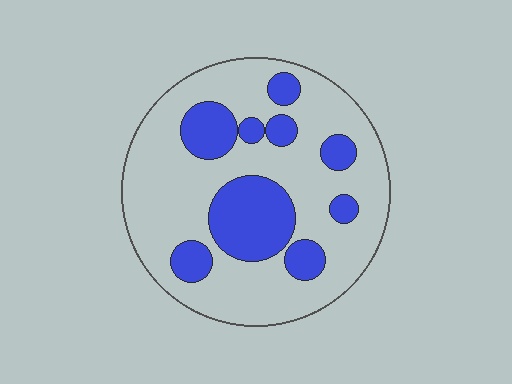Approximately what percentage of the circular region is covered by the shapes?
Approximately 25%.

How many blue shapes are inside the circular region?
9.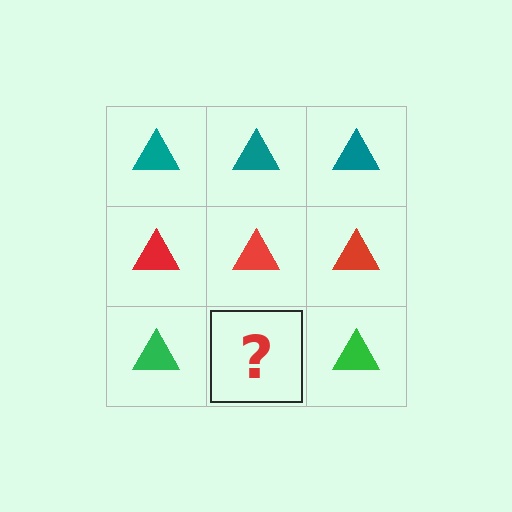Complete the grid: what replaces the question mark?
The question mark should be replaced with a green triangle.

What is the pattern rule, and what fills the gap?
The rule is that each row has a consistent color. The gap should be filled with a green triangle.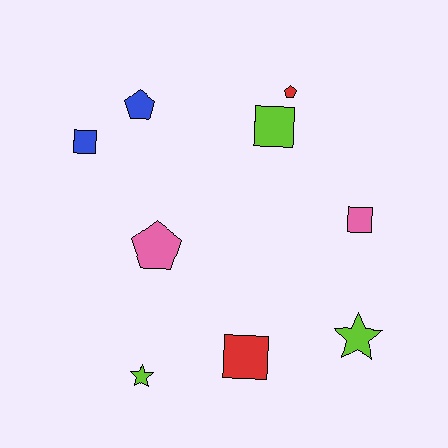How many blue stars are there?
There are no blue stars.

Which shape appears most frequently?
Square, with 4 objects.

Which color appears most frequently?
Lime, with 3 objects.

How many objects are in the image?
There are 9 objects.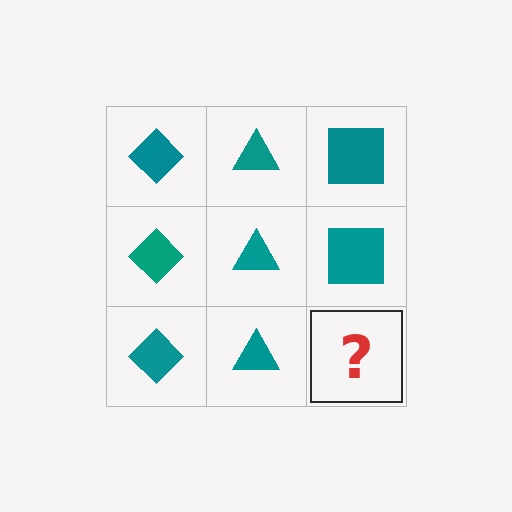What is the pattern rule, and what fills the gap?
The rule is that each column has a consistent shape. The gap should be filled with a teal square.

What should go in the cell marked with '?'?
The missing cell should contain a teal square.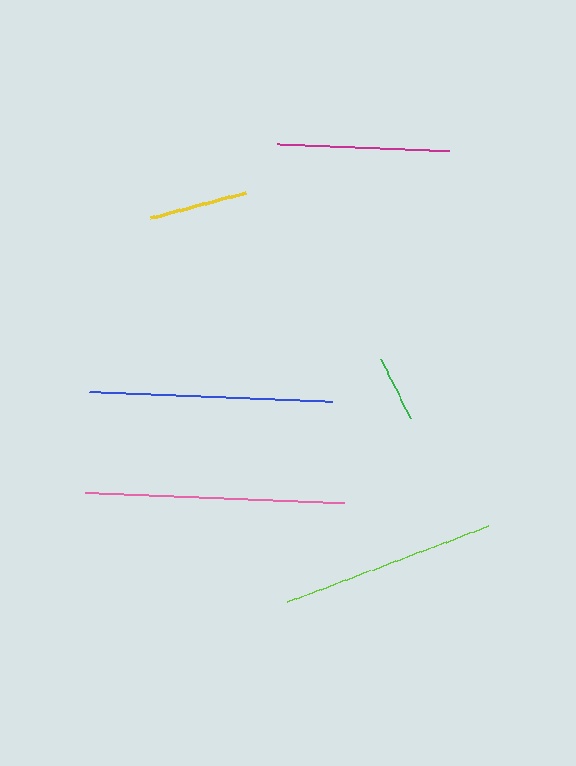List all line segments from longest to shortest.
From longest to shortest: pink, blue, lime, magenta, yellow, green.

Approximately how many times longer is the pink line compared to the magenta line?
The pink line is approximately 1.5 times the length of the magenta line.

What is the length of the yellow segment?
The yellow segment is approximately 98 pixels long.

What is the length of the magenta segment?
The magenta segment is approximately 173 pixels long.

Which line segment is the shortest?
The green line is the shortest at approximately 66 pixels.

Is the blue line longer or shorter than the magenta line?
The blue line is longer than the magenta line.